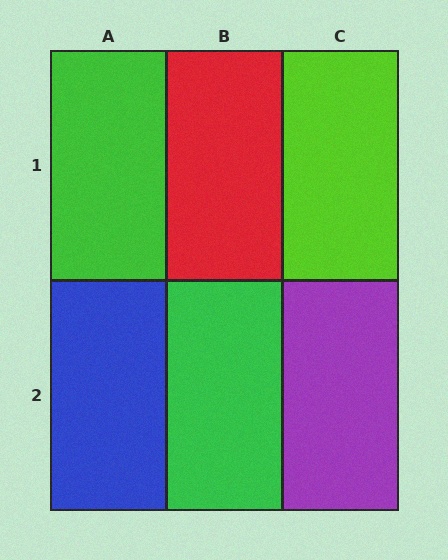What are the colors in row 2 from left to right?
Blue, green, purple.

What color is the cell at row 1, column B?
Red.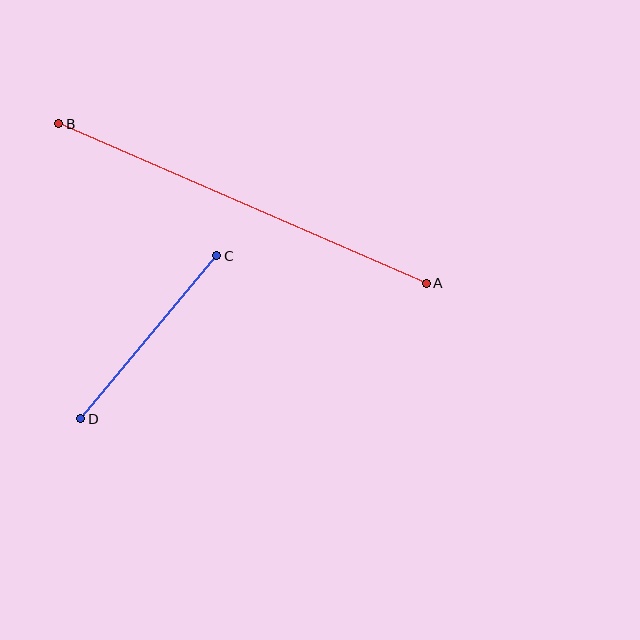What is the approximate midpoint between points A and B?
The midpoint is at approximately (243, 203) pixels.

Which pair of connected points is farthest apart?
Points A and B are farthest apart.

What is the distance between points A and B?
The distance is approximately 401 pixels.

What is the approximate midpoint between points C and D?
The midpoint is at approximately (149, 337) pixels.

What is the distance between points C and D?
The distance is approximately 212 pixels.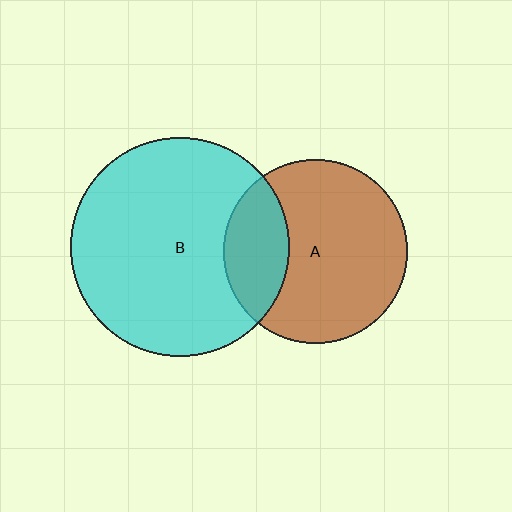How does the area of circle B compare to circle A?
Approximately 1.4 times.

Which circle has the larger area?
Circle B (cyan).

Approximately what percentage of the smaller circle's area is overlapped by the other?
Approximately 25%.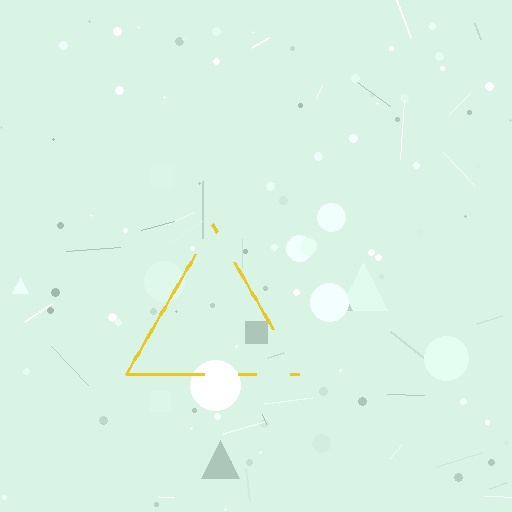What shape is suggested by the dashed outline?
The dashed outline suggests a triangle.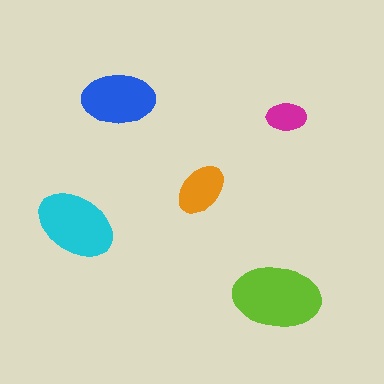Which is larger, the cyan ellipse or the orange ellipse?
The cyan one.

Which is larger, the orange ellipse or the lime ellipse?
The lime one.